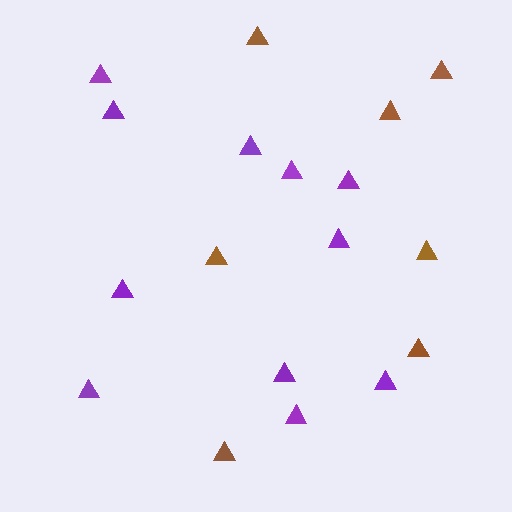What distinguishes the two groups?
There are 2 groups: one group of purple triangles (11) and one group of brown triangles (7).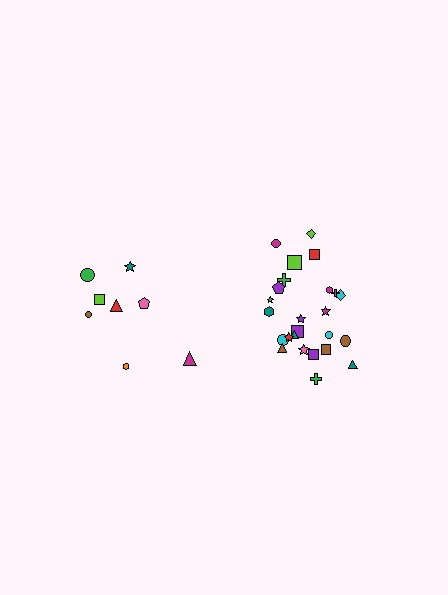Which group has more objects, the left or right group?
The right group.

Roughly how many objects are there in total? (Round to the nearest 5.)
Roughly 35 objects in total.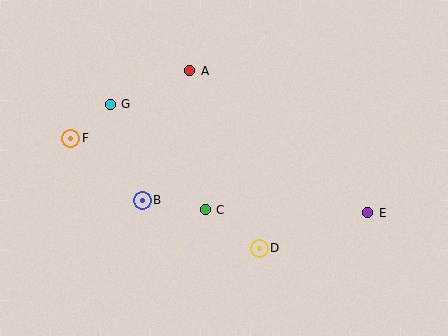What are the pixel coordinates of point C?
Point C is at (205, 210).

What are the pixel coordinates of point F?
Point F is at (71, 138).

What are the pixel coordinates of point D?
Point D is at (259, 248).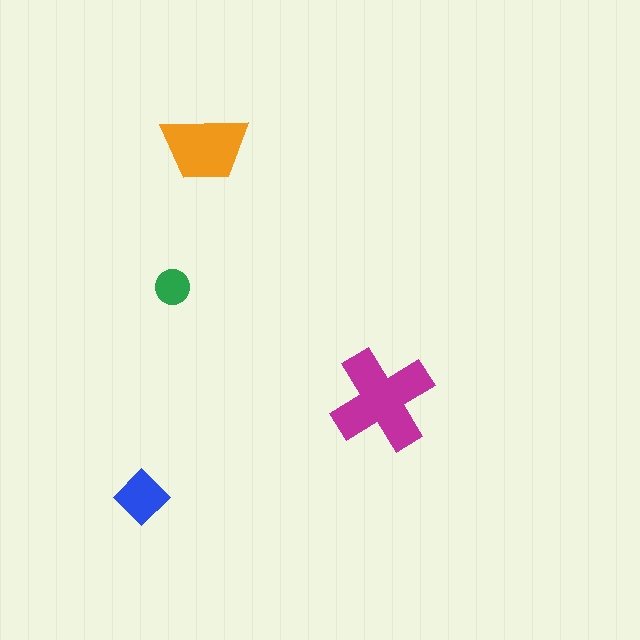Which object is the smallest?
The green circle.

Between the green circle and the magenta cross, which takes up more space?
The magenta cross.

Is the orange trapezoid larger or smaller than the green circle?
Larger.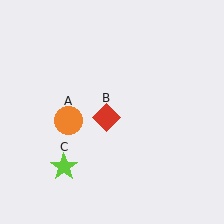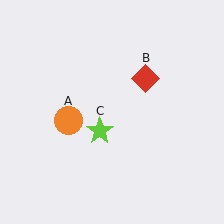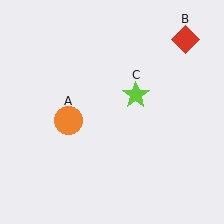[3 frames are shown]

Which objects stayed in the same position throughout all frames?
Orange circle (object A) remained stationary.